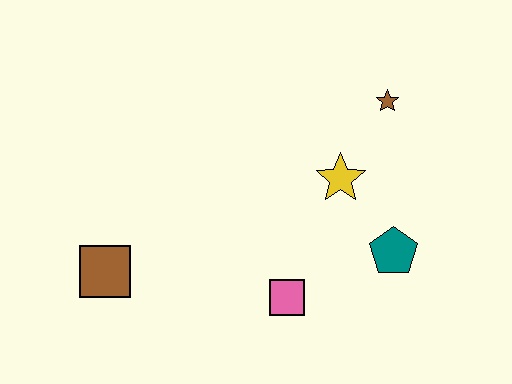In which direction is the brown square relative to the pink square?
The brown square is to the left of the pink square.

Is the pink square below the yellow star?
Yes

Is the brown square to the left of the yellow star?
Yes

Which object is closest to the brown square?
The pink square is closest to the brown square.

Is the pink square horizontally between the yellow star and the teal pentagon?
No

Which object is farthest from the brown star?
The brown square is farthest from the brown star.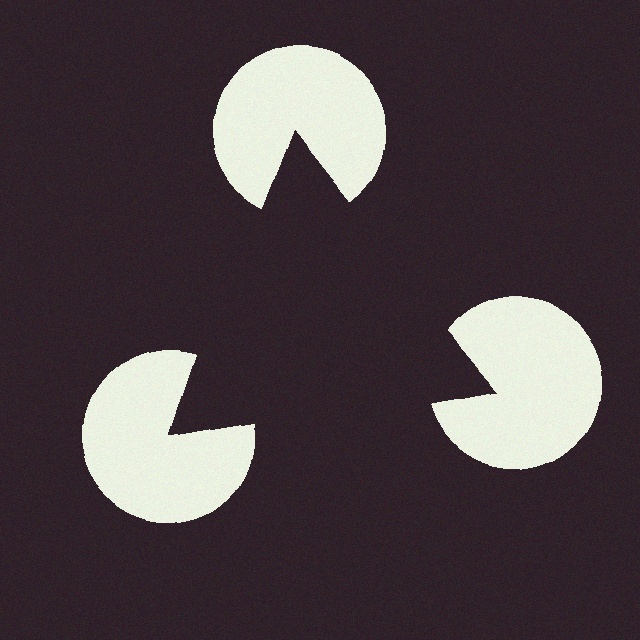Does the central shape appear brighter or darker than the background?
It typically appears slightly darker than the background, even though no actual brightness change is drawn.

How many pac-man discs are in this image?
There are 3 — one at each vertex of the illusory triangle.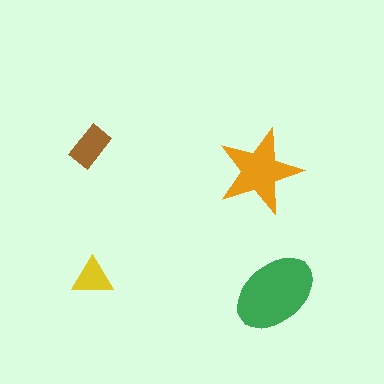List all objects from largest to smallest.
The green ellipse, the orange star, the brown rectangle, the yellow triangle.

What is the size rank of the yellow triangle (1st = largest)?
4th.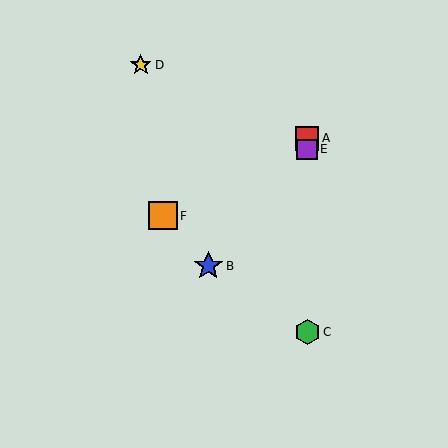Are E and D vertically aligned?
No, E is at x≈307 and D is at x≈141.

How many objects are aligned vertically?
3 objects (A, C, E) are aligned vertically.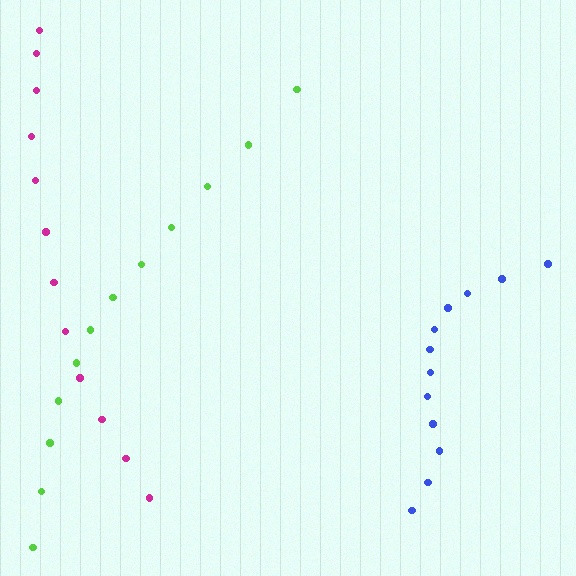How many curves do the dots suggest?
There are 3 distinct paths.